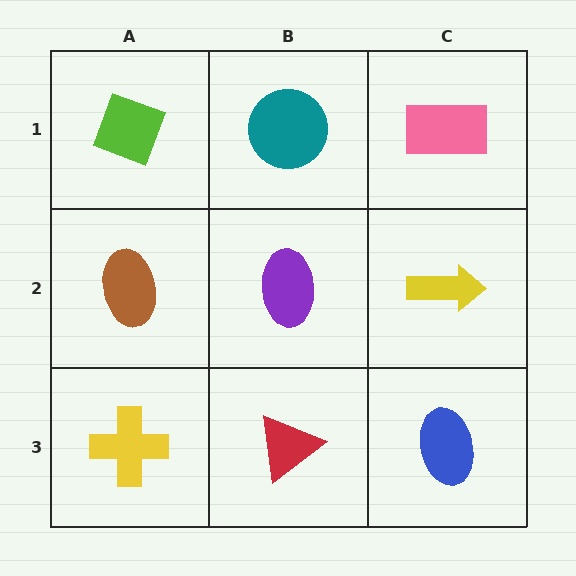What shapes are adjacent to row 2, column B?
A teal circle (row 1, column B), a red triangle (row 3, column B), a brown ellipse (row 2, column A), a yellow arrow (row 2, column C).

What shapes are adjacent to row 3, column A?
A brown ellipse (row 2, column A), a red triangle (row 3, column B).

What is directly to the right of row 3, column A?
A red triangle.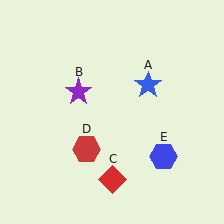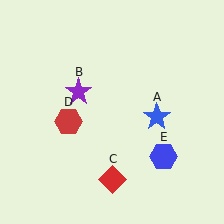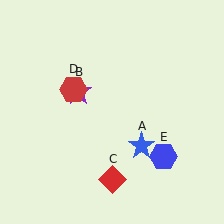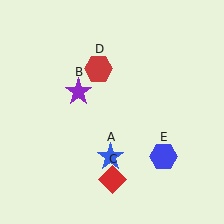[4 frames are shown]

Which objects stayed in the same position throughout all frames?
Purple star (object B) and red diamond (object C) and blue hexagon (object E) remained stationary.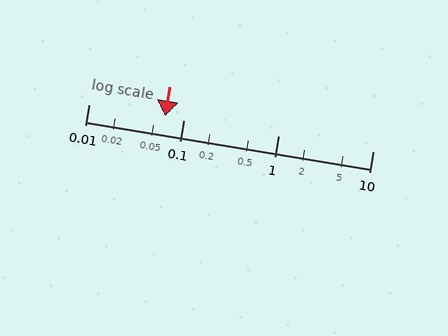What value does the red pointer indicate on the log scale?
The pointer indicates approximately 0.064.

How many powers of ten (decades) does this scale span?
The scale spans 3 decades, from 0.01 to 10.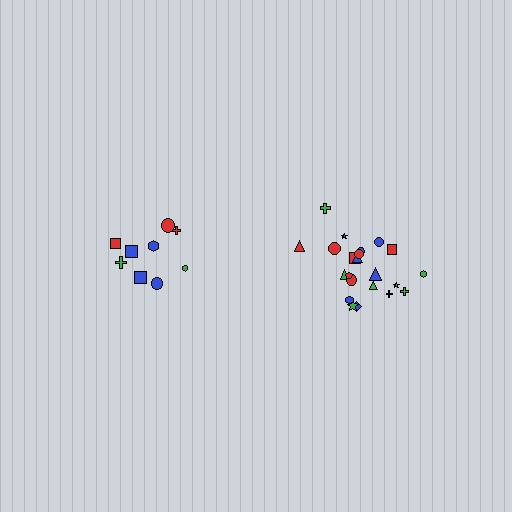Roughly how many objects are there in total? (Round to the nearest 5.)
Roughly 30 objects in total.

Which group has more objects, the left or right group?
The right group.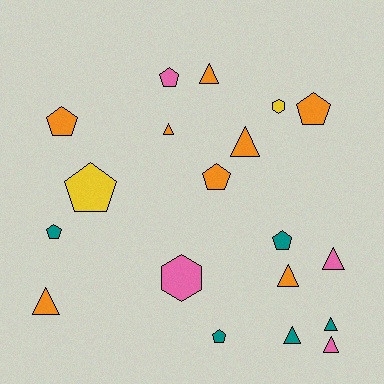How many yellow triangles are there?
There are no yellow triangles.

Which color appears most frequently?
Orange, with 8 objects.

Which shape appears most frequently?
Triangle, with 9 objects.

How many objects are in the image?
There are 19 objects.